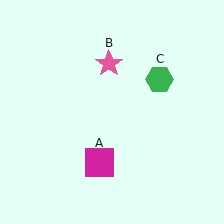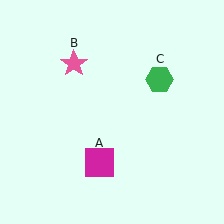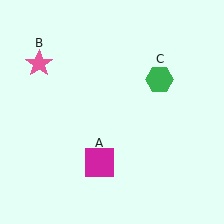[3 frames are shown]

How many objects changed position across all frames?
1 object changed position: pink star (object B).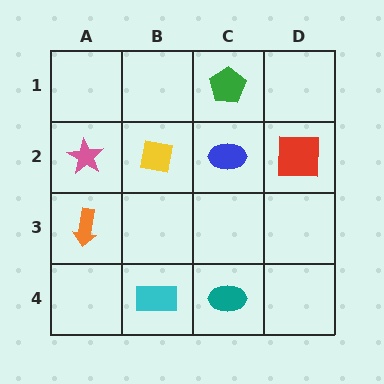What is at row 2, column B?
A yellow square.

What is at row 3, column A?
An orange arrow.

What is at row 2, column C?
A blue ellipse.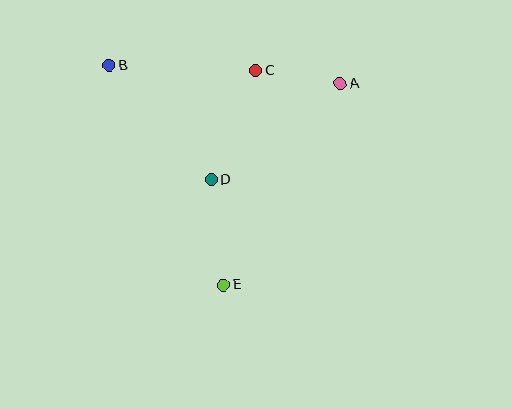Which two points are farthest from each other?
Points B and E are farthest from each other.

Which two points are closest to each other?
Points A and C are closest to each other.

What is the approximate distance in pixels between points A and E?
The distance between A and E is approximately 233 pixels.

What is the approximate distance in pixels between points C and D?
The distance between C and D is approximately 118 pixels.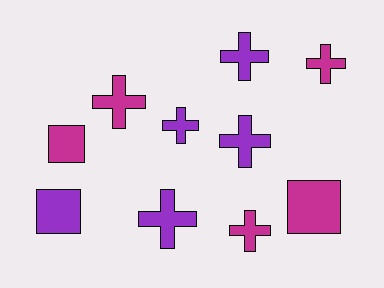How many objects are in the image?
There are 10 objects.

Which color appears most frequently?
Purple, with 5 objects.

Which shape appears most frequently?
Cross, with 7 objects.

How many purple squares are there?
There is 1 purple square.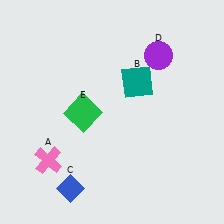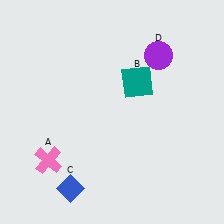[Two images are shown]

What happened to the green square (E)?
The green square (E) was removed in Image 2. It was in the bottom-left area of Image 1.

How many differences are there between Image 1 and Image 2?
There is 1 difference between the two images.